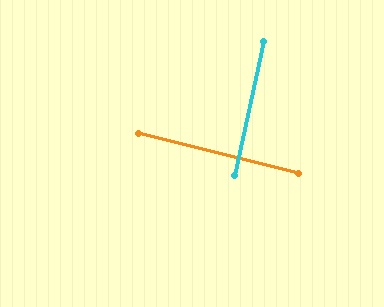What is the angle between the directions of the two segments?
Approximately 88 degrees.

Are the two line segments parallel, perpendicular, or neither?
Perpendicular — they meet at approximately 88°.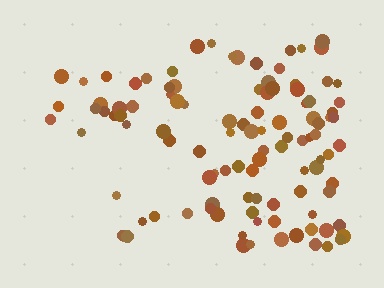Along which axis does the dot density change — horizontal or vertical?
Horizontal.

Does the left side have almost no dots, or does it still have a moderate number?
Still a moderate number, just noticeably fewer than the right.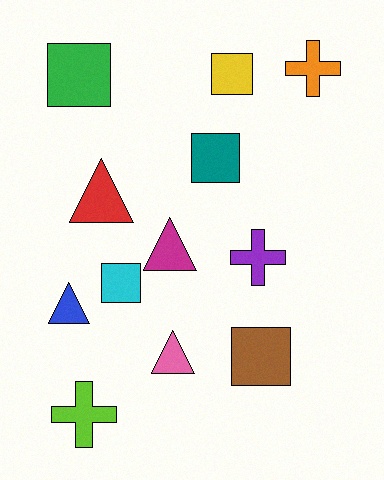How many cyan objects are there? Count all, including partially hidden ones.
There is 1 cyan object.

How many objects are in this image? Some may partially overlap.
There are 12 objects.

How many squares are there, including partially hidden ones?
There are 5 squares.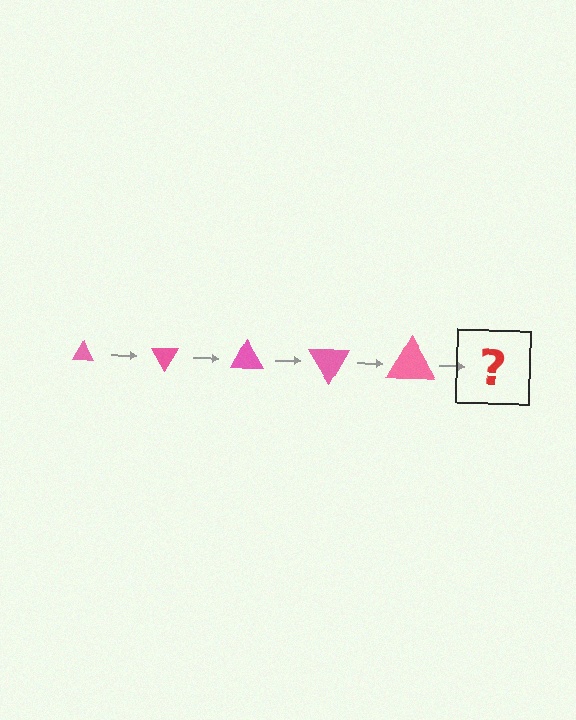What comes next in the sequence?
The next element should be a triangle, larger than the previous one and rotated 300 degrees from the start.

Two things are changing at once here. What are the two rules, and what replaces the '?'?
The two rules are that the triangle grows larger each step and it rotates 60 degrees each step. The '?' should be a triangle, larger than the previous one and rotated 300 degrees from the start.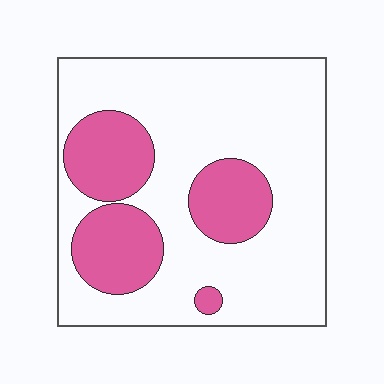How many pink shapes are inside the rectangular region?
4.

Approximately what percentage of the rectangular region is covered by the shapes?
Approximately 25%.